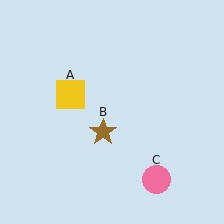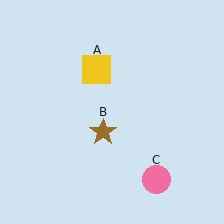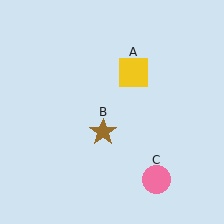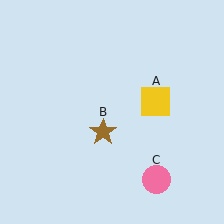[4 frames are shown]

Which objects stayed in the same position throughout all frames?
Brown star (object B) and pink circle (object C) remained stationary.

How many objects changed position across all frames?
1 object changed position: yellow square (object A).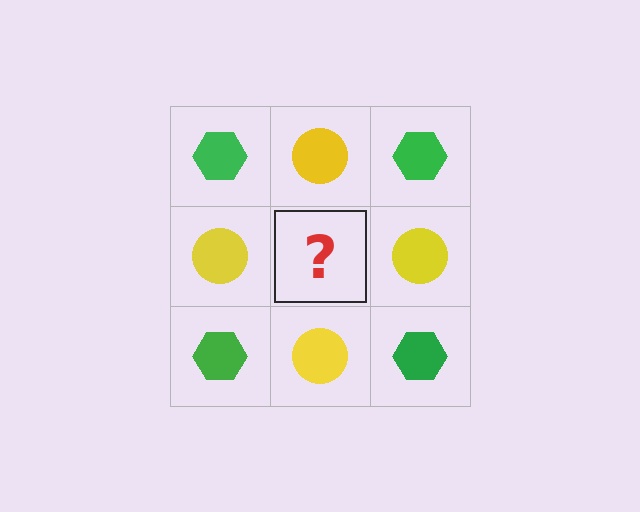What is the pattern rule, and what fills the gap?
The rule is that it alternates green hexagon and yellow circle in a checkerboard pattern. The gap should be filled with a green hexagon.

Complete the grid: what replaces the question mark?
The question mark should be replaced with a green hexagon.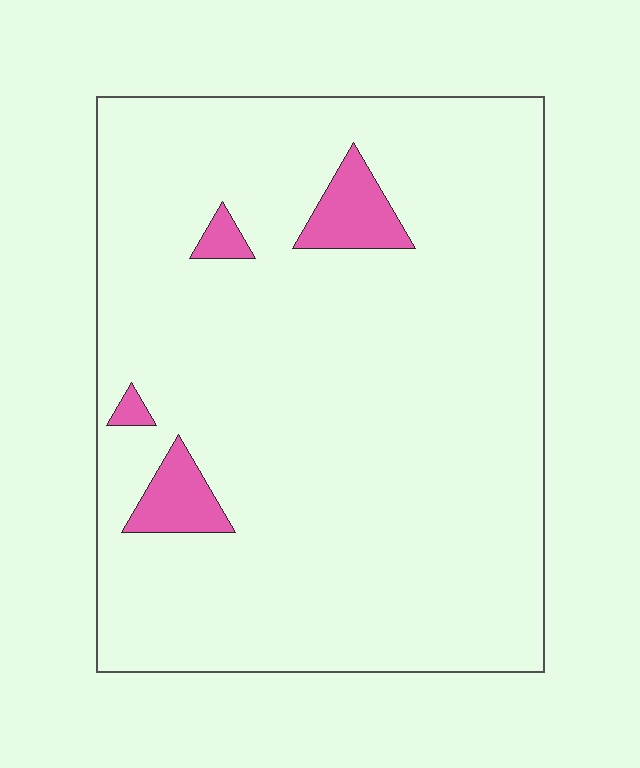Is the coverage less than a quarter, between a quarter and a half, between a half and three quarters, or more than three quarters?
Less than a quarter.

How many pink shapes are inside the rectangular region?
4.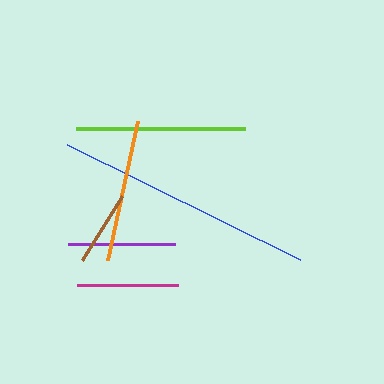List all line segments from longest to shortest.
From longest to shortest: blue, lime, orange, purple, magenta, brown.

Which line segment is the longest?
The blue line is the longest at approximately 260 pixels.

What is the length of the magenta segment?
The magenta segment is approximately 101 pixels long.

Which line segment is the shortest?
The brown line is the shortest at approximately 75 pixels.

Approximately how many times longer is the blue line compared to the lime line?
The blue line is approximately 1.5 times the length of the lime line.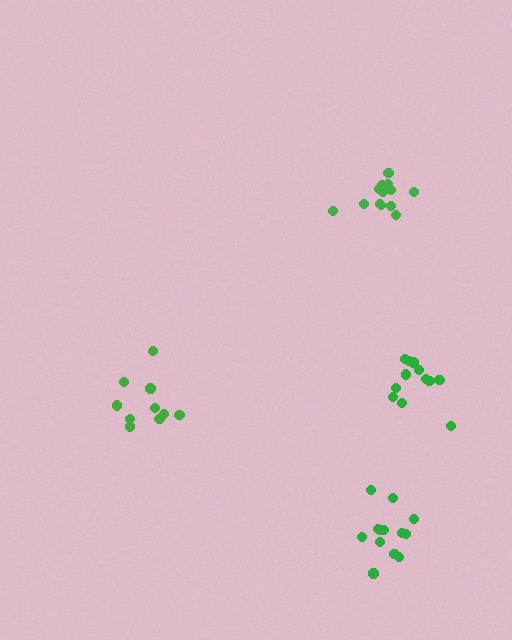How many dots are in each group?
Group 1: 12 dots, Group 2: 14 dots, Group 3: 10 dots, Group 4: 13 dots (49 total).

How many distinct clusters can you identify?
There are 4 distinct clusters.